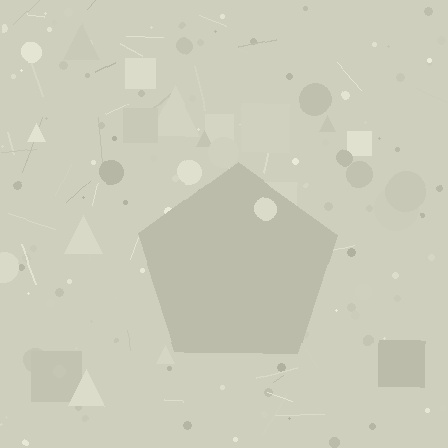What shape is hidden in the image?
A pentagon is hidden in the image.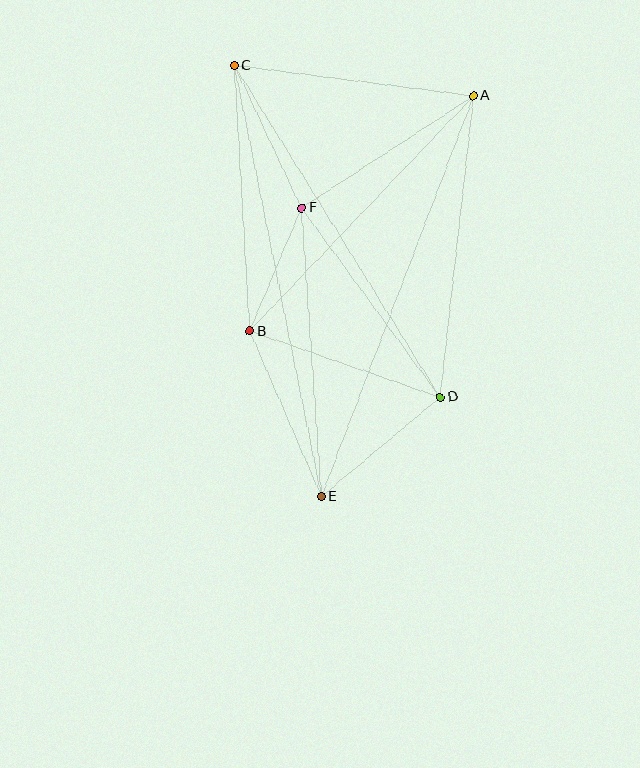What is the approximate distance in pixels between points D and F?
The distance between D and F is approximately 235 pixels.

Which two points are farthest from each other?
Points C and E are farthest from each other.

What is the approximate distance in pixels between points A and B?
The distance between A and B is approximately 325 pixels.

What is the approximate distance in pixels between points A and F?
The distance between A and F is approximately 205 pixels.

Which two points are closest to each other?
Points B and F are closest to each other.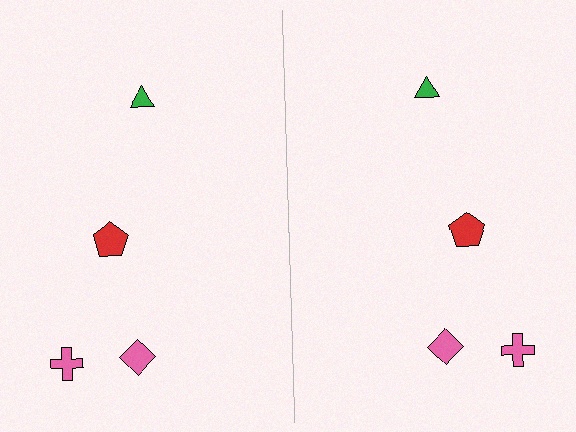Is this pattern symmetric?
Yes, this pattern has bilateral (reflection) symmetry.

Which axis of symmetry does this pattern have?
The pattern has a vertical axis of symmetry running through the center of the image.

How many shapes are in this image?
There are 8 shapes in this image.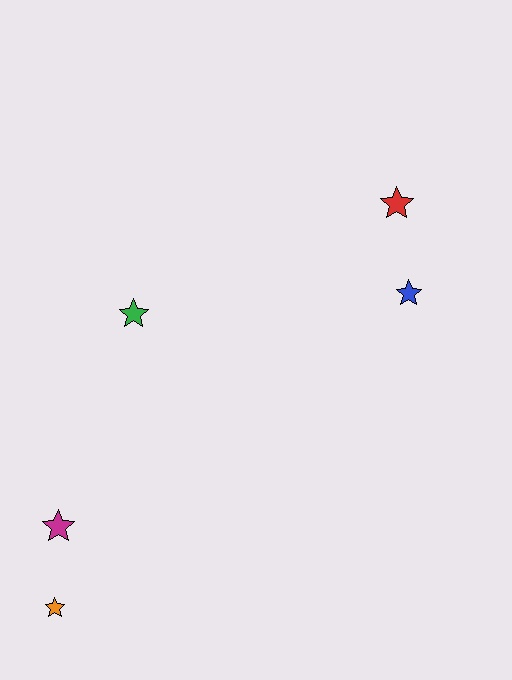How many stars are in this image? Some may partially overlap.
There are 5 stars.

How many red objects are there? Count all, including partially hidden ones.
There is 1 red object.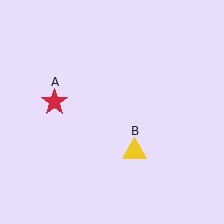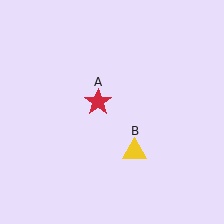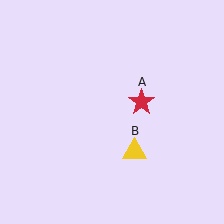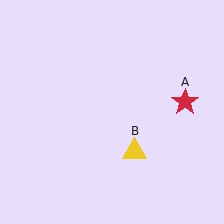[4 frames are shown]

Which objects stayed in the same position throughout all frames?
Yellow triangle (object B) remained stationary.